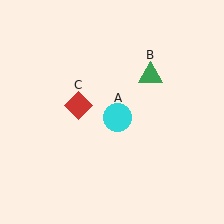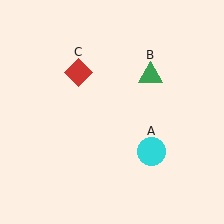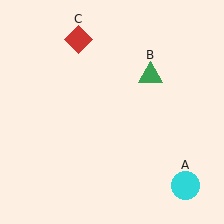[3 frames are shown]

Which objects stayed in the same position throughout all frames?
Green triangle (object B) remained stationary.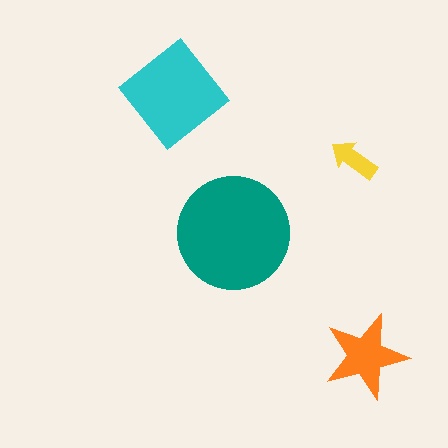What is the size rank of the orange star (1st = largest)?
3rd.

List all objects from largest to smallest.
The teal circle, the cyan diamond, the orange star, the yellow arrow.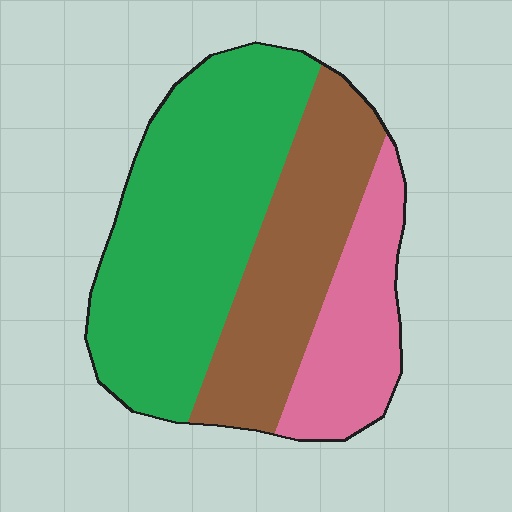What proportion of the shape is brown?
Brown covers around 30% of the shape.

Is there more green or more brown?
Green.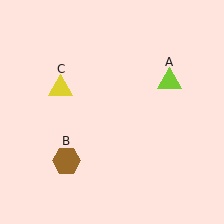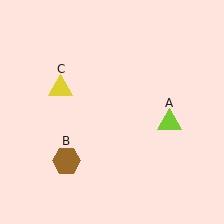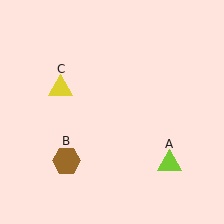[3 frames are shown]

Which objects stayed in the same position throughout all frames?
Brown hexagon (object B) and yellow triangle (object C) remained stationary.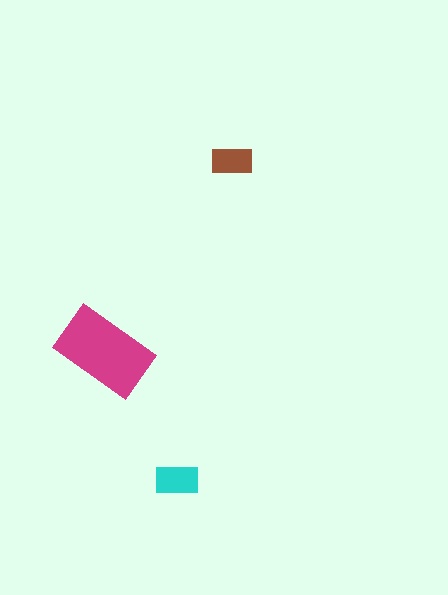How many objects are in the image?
There are 3 objects in the image.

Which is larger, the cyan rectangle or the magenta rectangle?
The magenta one.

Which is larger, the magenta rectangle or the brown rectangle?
The magenta one.